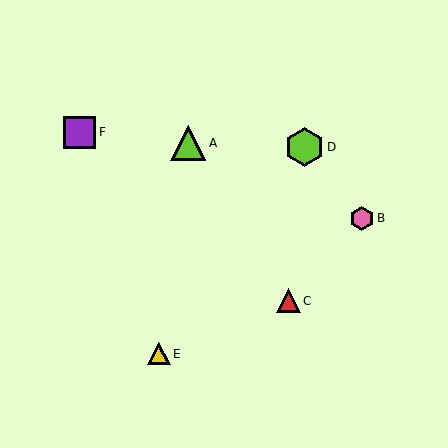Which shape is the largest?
The lime hexagon (labeled D) is the largest.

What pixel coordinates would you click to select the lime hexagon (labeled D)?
Click at (305, 147) to select the lime hexagon D.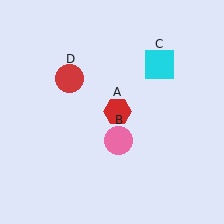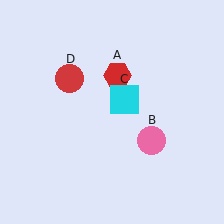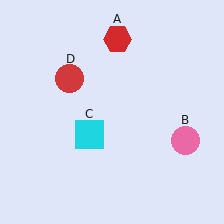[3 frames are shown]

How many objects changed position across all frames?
3 objects changed position: red hexagon (object A), pink circle (object B), cyan square (object C).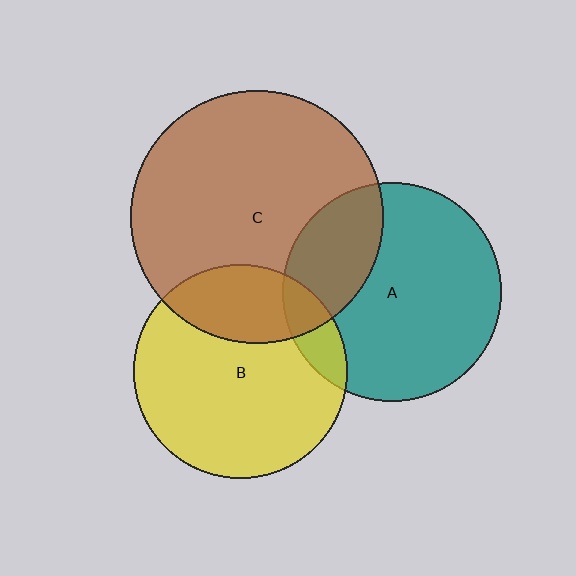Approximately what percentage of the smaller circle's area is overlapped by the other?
Approximately 25%.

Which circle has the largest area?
Circle C (brown).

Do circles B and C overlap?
Yes.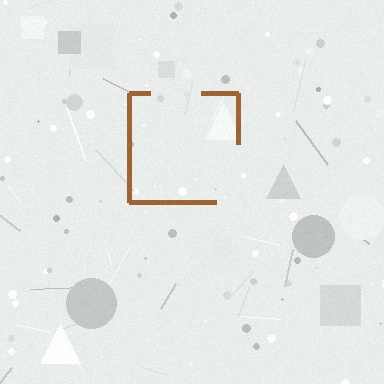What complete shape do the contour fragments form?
The contour fragments form a square.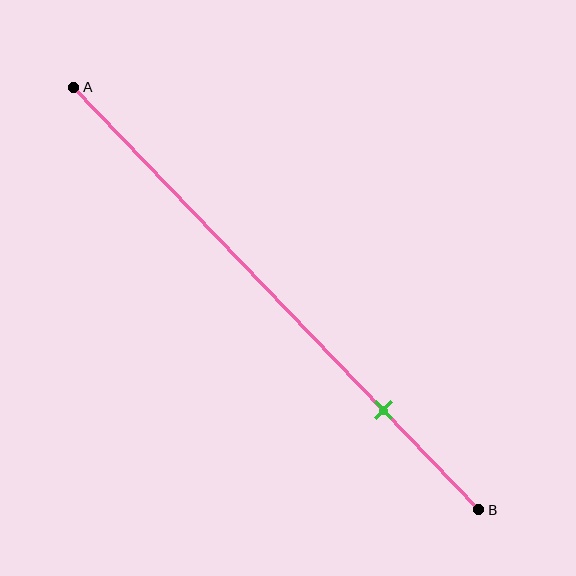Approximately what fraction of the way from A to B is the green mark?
The green mark is approximately 75% of the way from A to B.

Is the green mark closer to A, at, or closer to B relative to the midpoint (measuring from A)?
The green mark is closer to point B than the midpoint of segment AB.